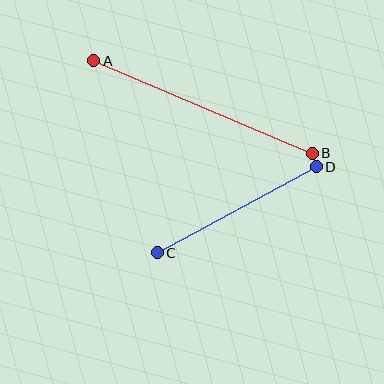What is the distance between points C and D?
The distance is approximately 180 pixels.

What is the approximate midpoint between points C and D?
The midpoint is at approximately (237, 210) pixels.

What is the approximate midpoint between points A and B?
The midpoint is at approximately (203, 107) pixels.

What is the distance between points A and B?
The distance is approximately 237 pixels.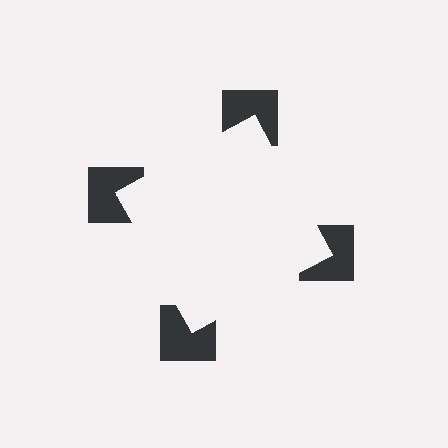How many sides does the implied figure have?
4 sides.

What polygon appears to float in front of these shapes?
An illusory square — its edges are inferred from the aligned wedge cuts in the notched squares, not physically drawn.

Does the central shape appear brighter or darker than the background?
It typically appears slightly brighter than the background, even though no actual brightness change is drawn.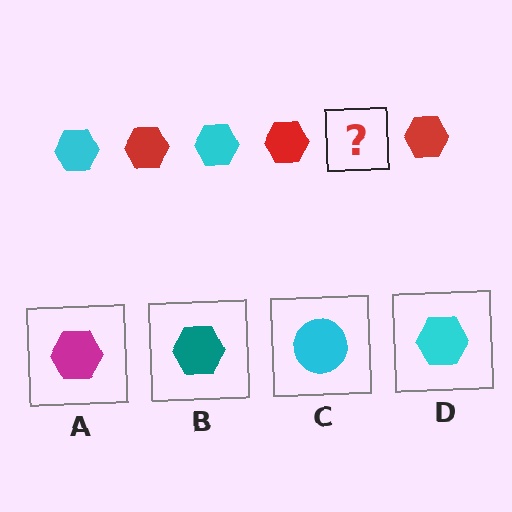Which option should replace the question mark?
Option D.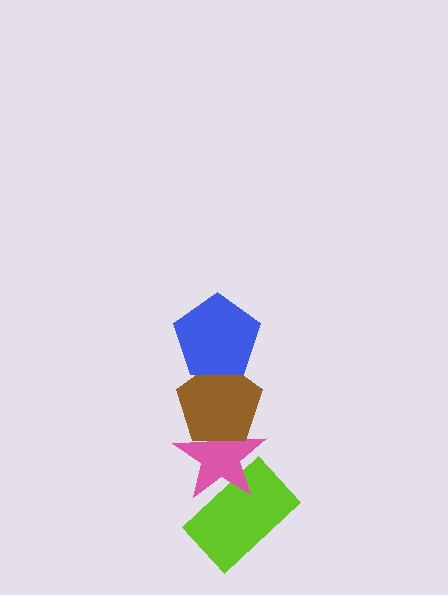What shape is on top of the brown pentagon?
The blue pentagon is on top of the brown pentagon.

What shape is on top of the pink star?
The brown pentagon is on top of the pink star.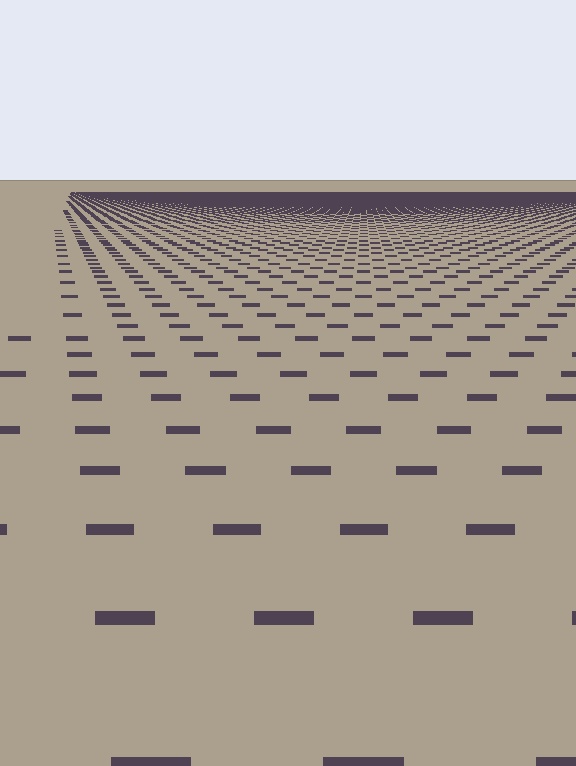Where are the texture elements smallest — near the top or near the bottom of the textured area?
Near the top.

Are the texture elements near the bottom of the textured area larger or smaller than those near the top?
Larger. Near the bottom, elements are closer to the viewer and appear at a bigger on-screen size.